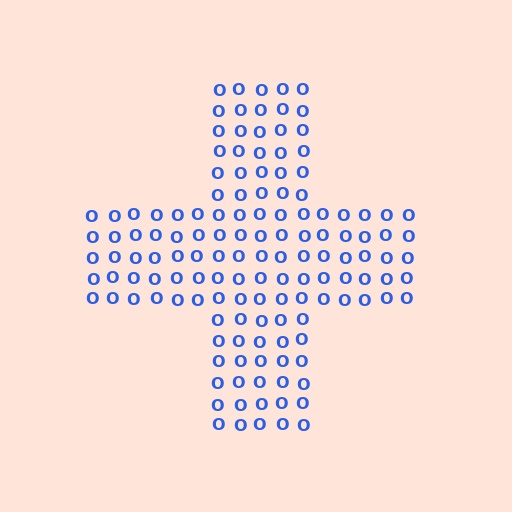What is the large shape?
The large shape is a cross.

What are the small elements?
The small elements are letter O's.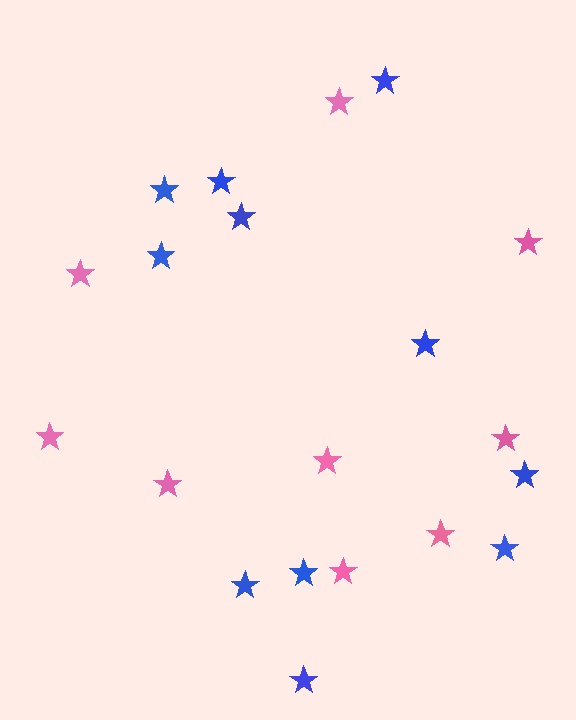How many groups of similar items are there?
There are 2 groups: one group of blue stars (11) and one group of pink stars (9).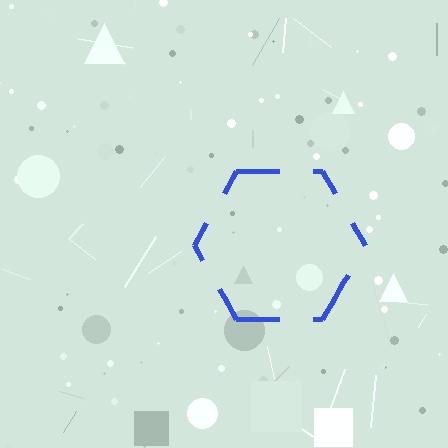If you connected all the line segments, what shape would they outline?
They would outline a hexagon.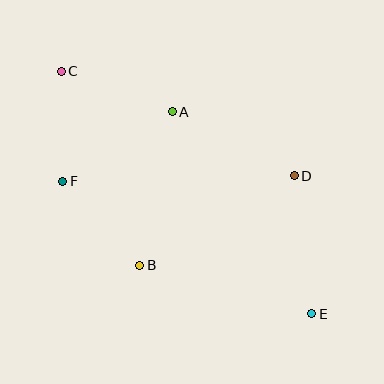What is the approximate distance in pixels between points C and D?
The distance between C and D is approximately 256 pixels.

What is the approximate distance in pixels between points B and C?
The distance between B and C is approximately 209 pixels.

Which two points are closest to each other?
Points C and F are closest to each other.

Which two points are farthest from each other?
Points C and E are farthest from each other.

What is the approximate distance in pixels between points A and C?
The distance between A and C is approximately 118 pixels.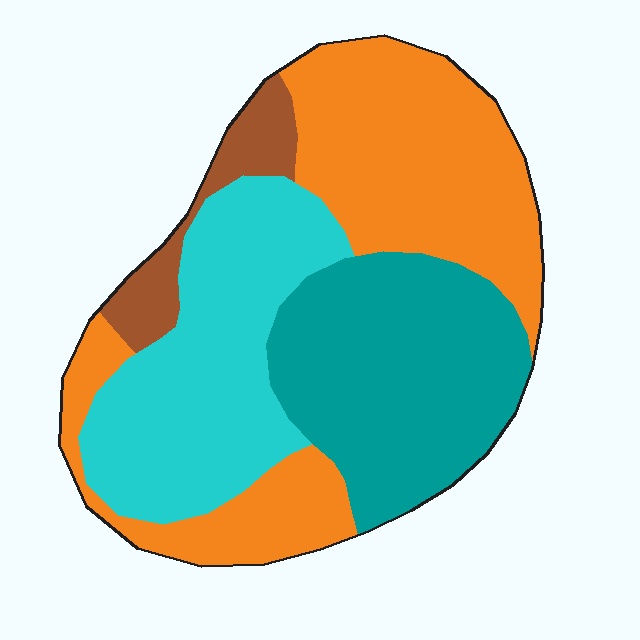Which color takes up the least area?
Brown, at roughly 5%.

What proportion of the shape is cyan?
Cyan covers around 30% of the shape.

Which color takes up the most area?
Orange, at roughly 35%.